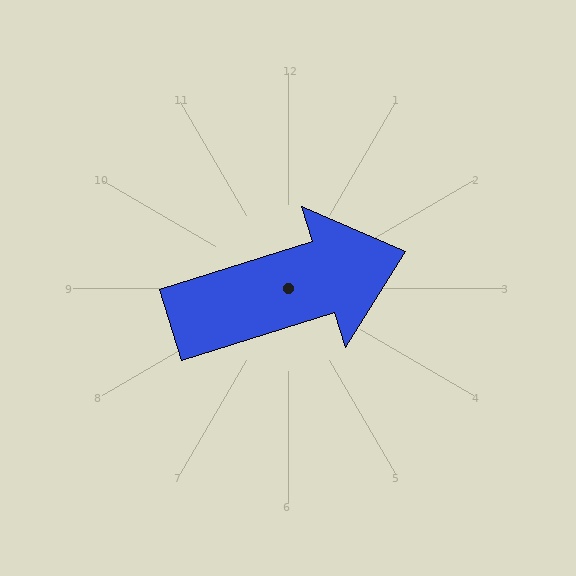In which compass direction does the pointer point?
East.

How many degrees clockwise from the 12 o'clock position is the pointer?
Approximately 73 degrees.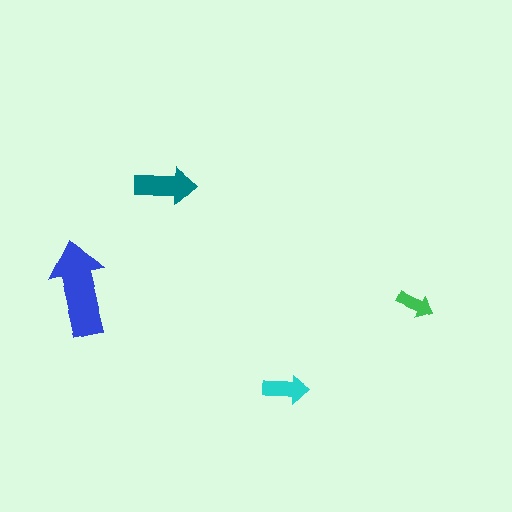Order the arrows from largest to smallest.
the blue one, the teal one, the cyan one, the green one.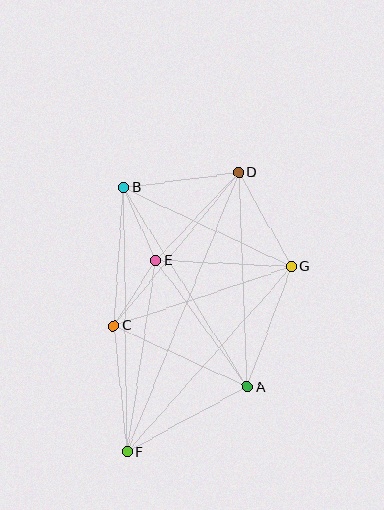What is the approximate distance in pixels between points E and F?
The distance between E and F is approximately 194 pixels.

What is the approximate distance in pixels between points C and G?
The distance between C and G is approximately 187 pixels.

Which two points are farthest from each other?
Points D and F are farthest from each other.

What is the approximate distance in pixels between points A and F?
The distance between A and F is approximately 137 pixels.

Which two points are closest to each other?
Points C and E are closest to each other.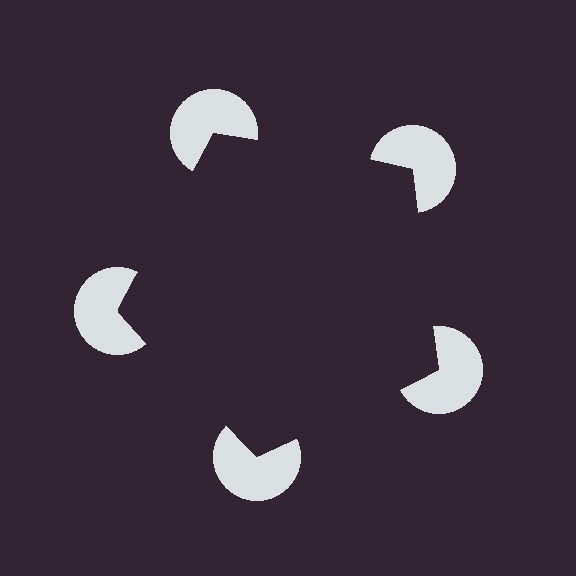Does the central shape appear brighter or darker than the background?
It typically appears slightly darker than the background, even though no actual brightness change is drawn.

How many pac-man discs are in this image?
There are 5 — one at each vertex of the illusory pentagon.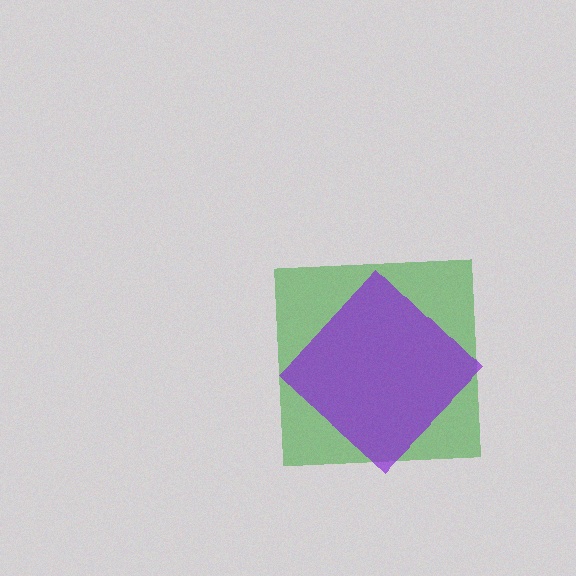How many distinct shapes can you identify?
There are 2 distinct shapes: a green square, a purple diamond.